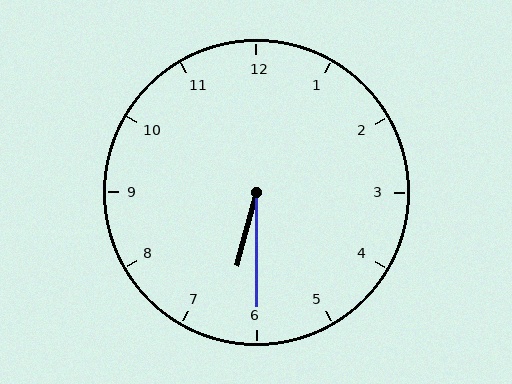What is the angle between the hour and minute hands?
Approximately 15 degrees.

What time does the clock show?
6:30.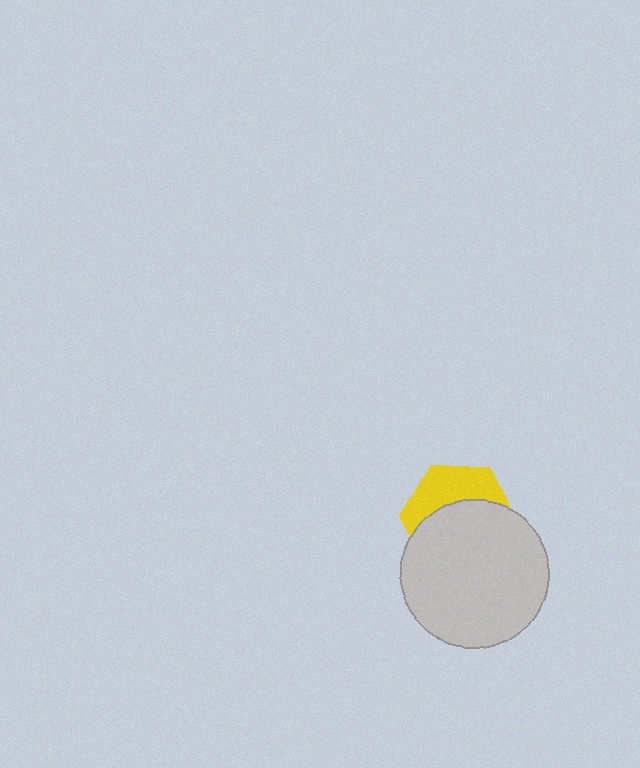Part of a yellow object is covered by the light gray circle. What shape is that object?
It is a hexagon.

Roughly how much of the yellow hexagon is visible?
A small part of it is visible (roughly 38%).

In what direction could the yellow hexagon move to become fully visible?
The yellow hexagon could move up. That would shift it out from behind the light gray circle entirely.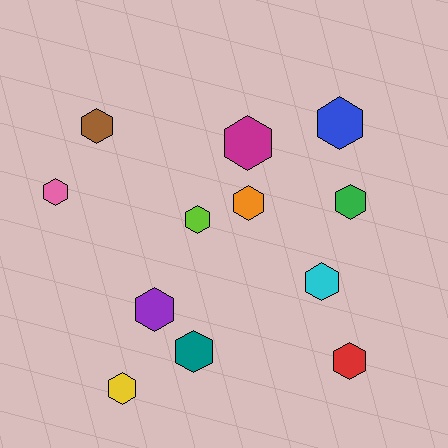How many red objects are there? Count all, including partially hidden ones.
There is 1 red object.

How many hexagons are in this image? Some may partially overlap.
There are 12 hexagons.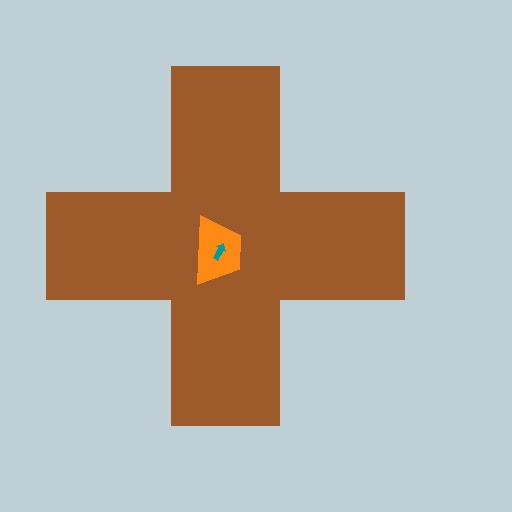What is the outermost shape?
The brown cross.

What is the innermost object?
The teal arrow.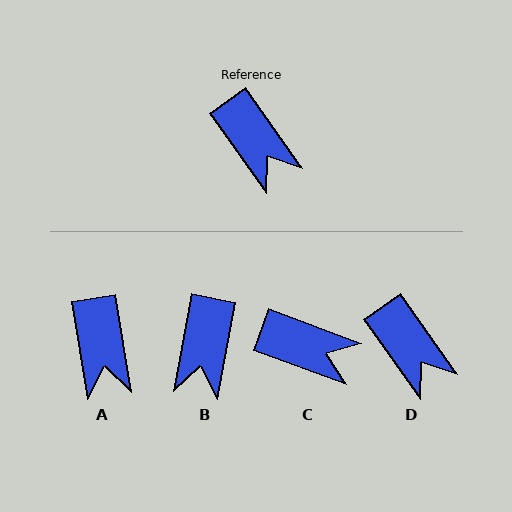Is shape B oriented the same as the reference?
No, it is off by about 46 degrees.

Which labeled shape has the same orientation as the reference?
D.